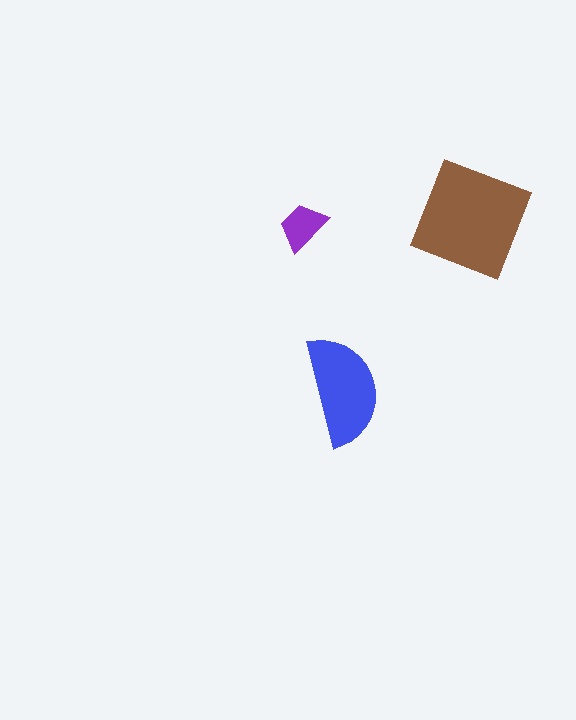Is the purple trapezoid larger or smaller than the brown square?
Smaller.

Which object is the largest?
The brown square.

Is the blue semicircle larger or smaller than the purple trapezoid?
Larger.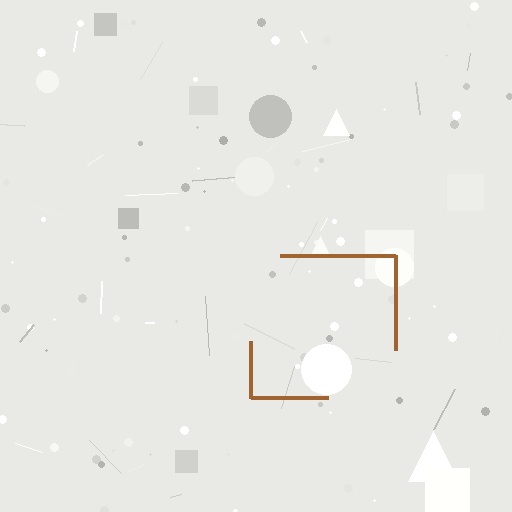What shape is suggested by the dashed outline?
The dashed outline suggests a square.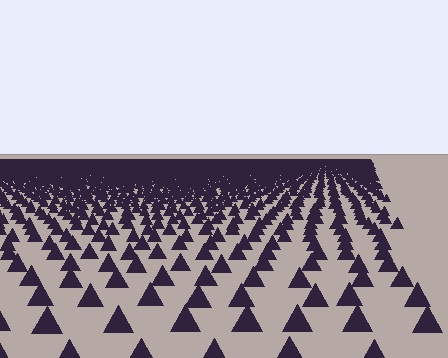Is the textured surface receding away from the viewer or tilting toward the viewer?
The surface is receding away from the viewer. Texture elements get smaller and denser toward the top.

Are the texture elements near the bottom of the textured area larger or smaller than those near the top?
Larger. Near the bottom, elements are closer to the viewer and appear at a bigger on-screen size.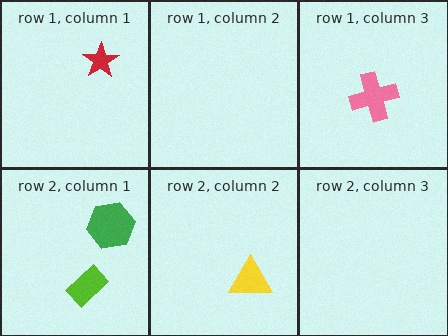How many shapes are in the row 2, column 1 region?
2.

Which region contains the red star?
The row 1, column 1 region.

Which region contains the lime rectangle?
The row 2, column 1 region.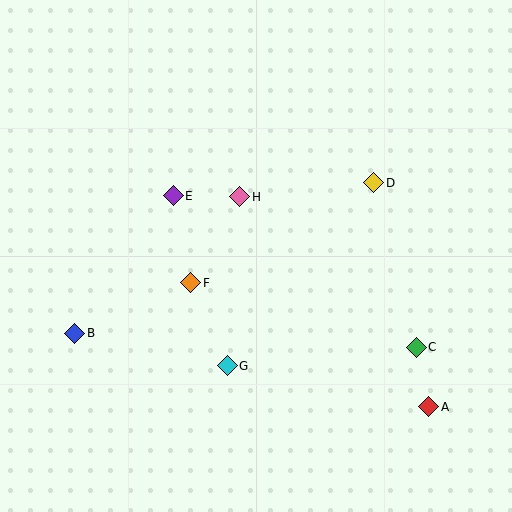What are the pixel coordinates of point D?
Point D is at (374, 183).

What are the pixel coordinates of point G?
Point G is at (227, 366).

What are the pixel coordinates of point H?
Point H is at (240, 197).